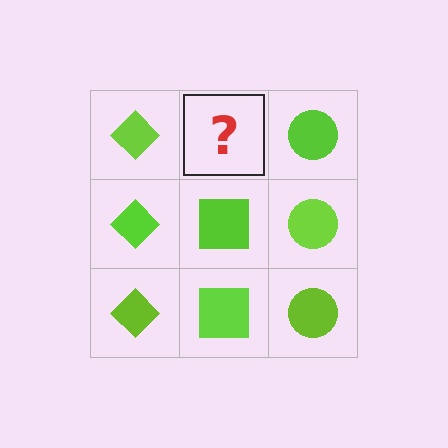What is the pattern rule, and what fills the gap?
The rule is that each column has a consistent shape. The gap should be filled with a lime square.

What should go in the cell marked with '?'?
The missing cell should contain a lime square.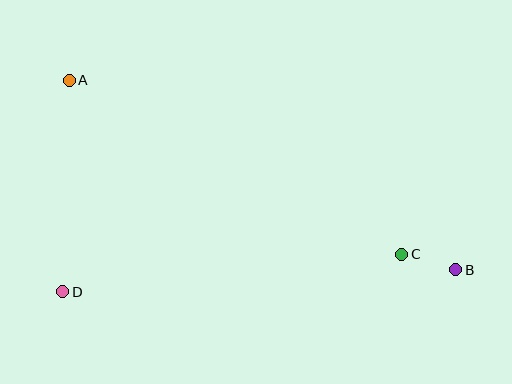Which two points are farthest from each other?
Points A and B are farthest from each other.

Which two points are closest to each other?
Points B and C are closest to each other.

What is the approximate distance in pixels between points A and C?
The distance between A and C is approximately 375 pixels.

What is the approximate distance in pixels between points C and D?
The distance between C and D is approximately 341 pixels.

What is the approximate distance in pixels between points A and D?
The distance between A and D is approximately 212 pixels.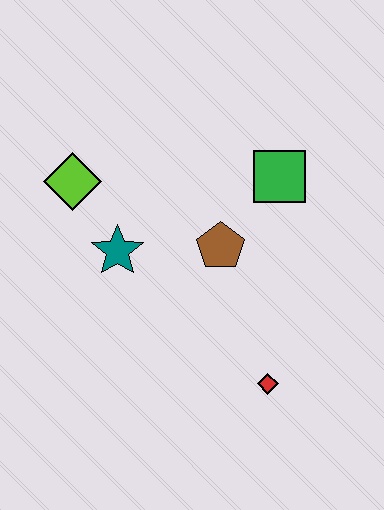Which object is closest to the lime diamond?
The teal star is closest to the lime diamond.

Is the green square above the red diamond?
Yes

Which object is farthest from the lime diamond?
The red diamond is farthest from the lime diamond.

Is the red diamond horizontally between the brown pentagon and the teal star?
No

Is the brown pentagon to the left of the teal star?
No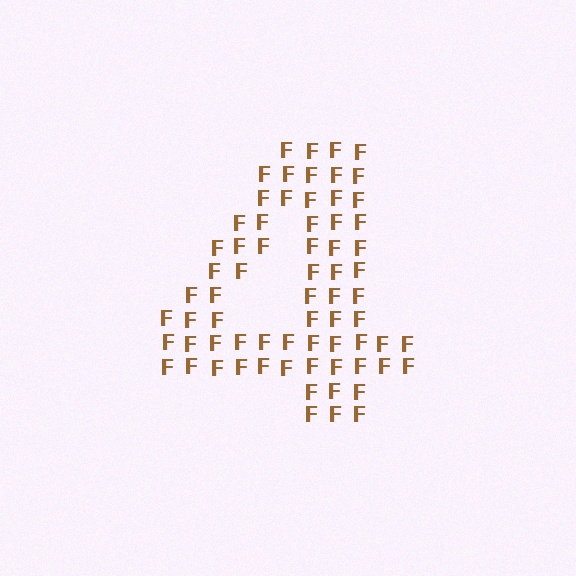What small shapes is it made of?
It is made of small letter F's.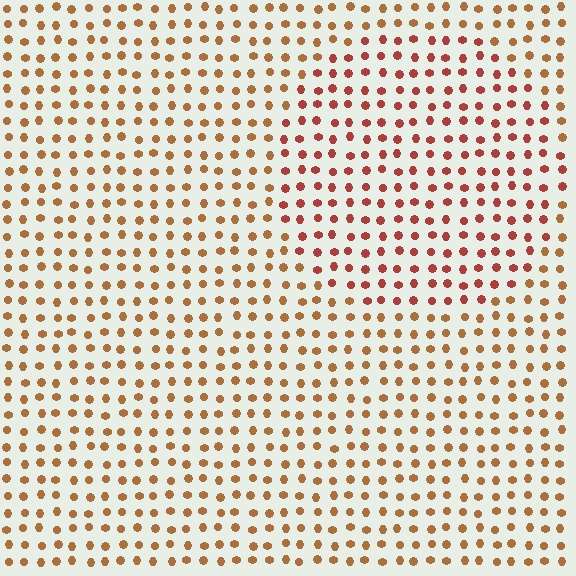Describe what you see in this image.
The image is filled with small brown elements in a uniform arrangement. A circle-shaped region is visible where the elements are tinted to a slightly different hue, forming a subtle color boundary.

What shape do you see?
I see a circle.